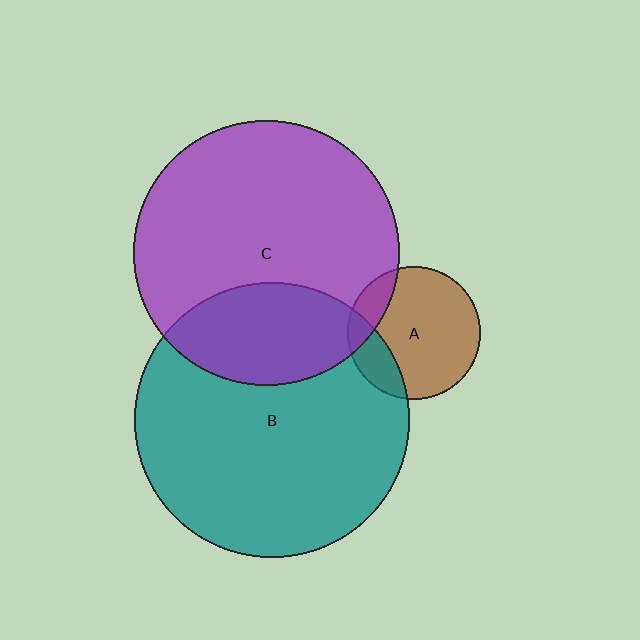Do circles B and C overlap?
Yes.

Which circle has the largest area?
Circle B (teal).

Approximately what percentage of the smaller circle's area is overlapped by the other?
Approximately 30%.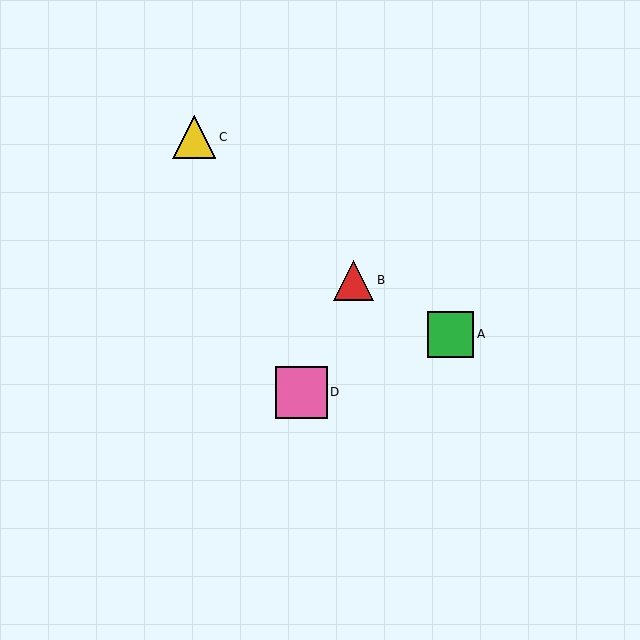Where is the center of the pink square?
The center of the pink square is at (301, 392).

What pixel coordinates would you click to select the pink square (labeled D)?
Click at (301, 392) to select the pink square D.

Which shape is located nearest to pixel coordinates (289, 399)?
The pink square (labeled D) at (301, 392) is nearest to that location.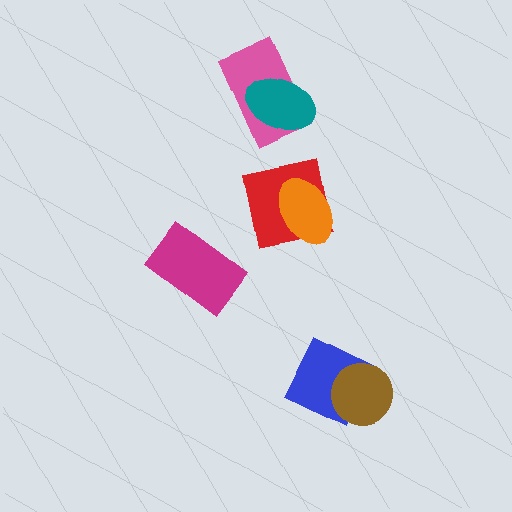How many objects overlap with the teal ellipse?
1 object overlaps with the teal ellipse.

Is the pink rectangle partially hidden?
Yes, it is partially covered by another shape.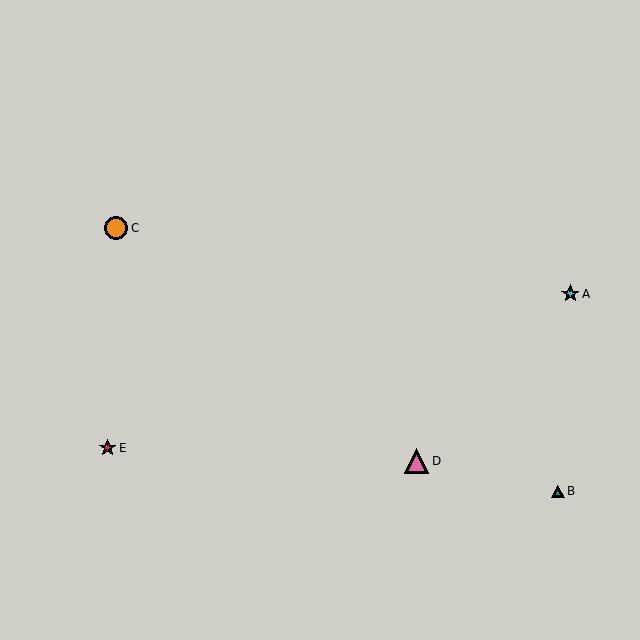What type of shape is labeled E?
Shape E is a red star.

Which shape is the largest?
The pink triangle (labeled D) is the largest.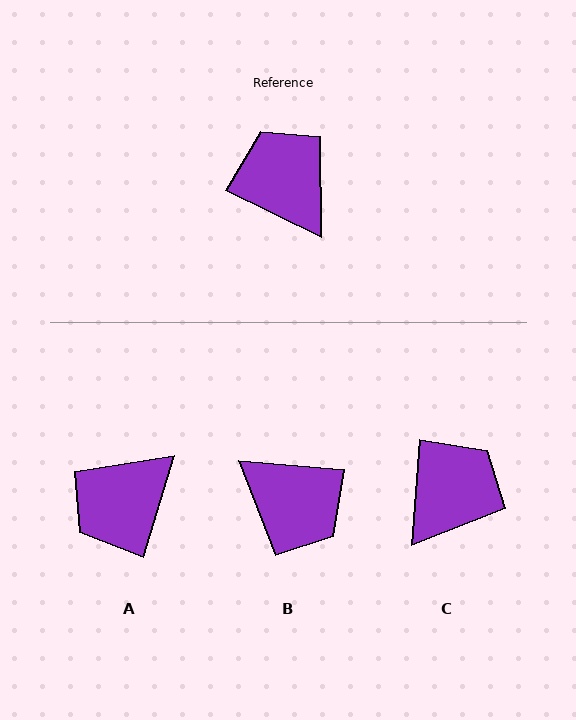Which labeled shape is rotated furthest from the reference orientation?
B, about 158 degrees away.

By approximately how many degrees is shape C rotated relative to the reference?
Approximately 69 degrees clockwise.